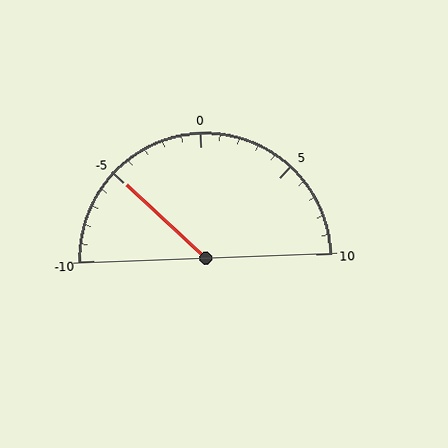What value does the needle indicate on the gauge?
The needle indicates approximately -5.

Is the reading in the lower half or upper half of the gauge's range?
The reading is in the lower half of the range (-10 to 10).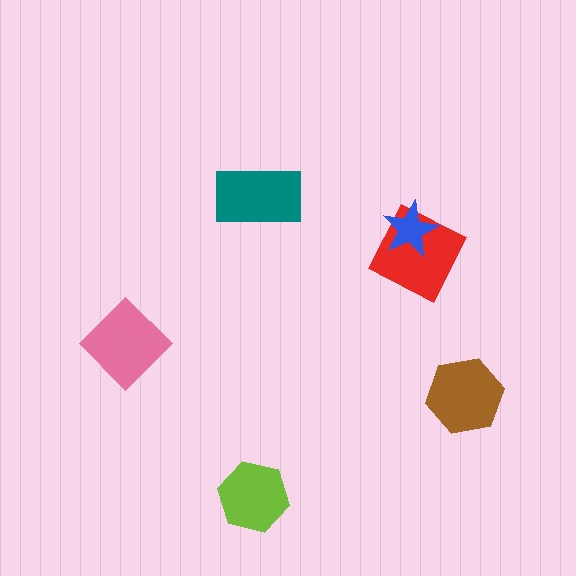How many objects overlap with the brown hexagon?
0 objects overlap with the brown hexagon.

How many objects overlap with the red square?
1 object overlaps with the red square.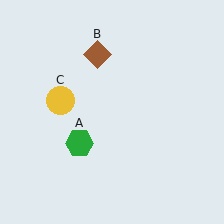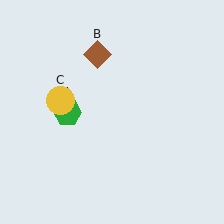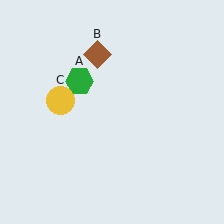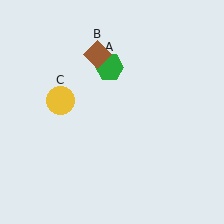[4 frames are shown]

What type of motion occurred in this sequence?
The green hexagon (object A) rotated clockwise around the center of the scene.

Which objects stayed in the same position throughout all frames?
Brown diamond (object B) and yellow circle (object C) remained stationary.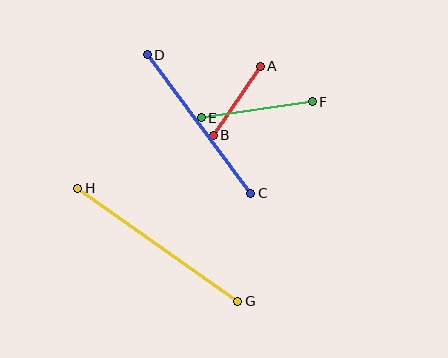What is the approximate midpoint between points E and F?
The midpoint is at approximately (257, 110) pixels.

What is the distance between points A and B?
The distance is approximately 83 pixels.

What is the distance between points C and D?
The distance is approximately 173 pixels.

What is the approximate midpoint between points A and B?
The midpoint is at approximately (237, 101) pixels.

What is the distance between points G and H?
The distance is approximately 196 pixels.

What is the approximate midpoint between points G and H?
The midpoint is at approximately (158, 245) pixels.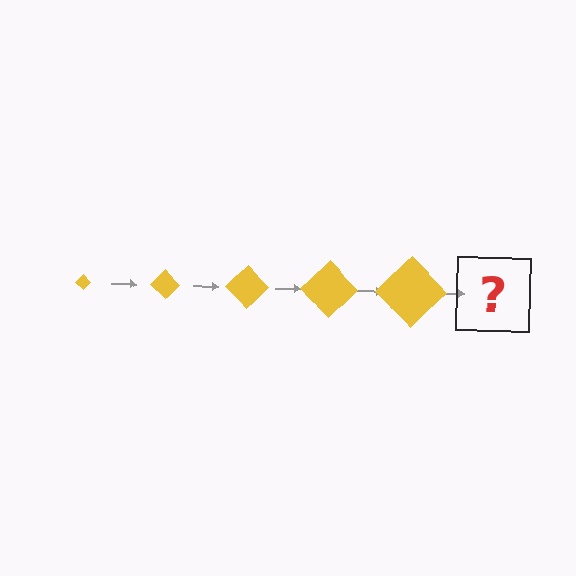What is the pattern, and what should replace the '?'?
The pattern is that the diamond gets progressively larger each step. The '?' should be a yellow diamond, larger than the previous one.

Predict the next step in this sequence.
The next step is a yellow diamond, larger than the previous one.